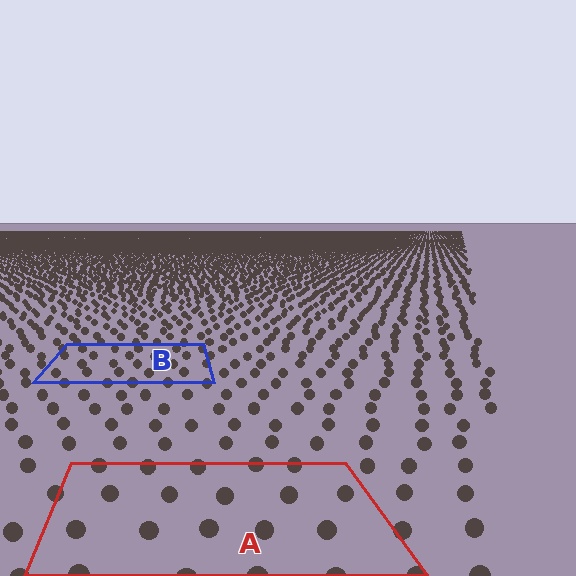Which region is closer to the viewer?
Region A is closer. The texture elements there are larger and more spread out.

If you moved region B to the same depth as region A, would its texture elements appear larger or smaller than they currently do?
They would appear larger. At a closer depth, the same texture elements are projected at a bigger on-screen size.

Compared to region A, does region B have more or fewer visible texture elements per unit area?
Region B has more texture elements per unit area — they are packed more densely because it is farther away.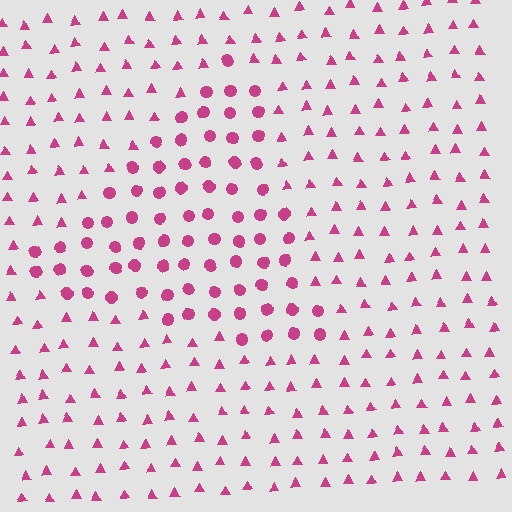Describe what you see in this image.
The image is filled with small magenta elements arranged in a uniform grid. A triangle-shaped region contains circles, while the surrounding area contains triangles. The boundary is defined purely by the change in element shape.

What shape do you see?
I see a triangle.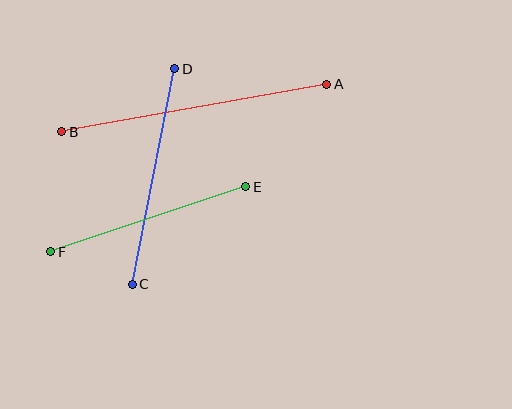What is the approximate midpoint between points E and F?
The midpoint is at approximately (148, 219) pixels.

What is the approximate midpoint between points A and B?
The midpoint is at approximately (194, 108) pixels.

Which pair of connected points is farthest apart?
Points A and B are farthest apart.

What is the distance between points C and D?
The distance is approximately 220 pixels.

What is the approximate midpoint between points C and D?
The midpoint is at approximately (153, 177) pixels.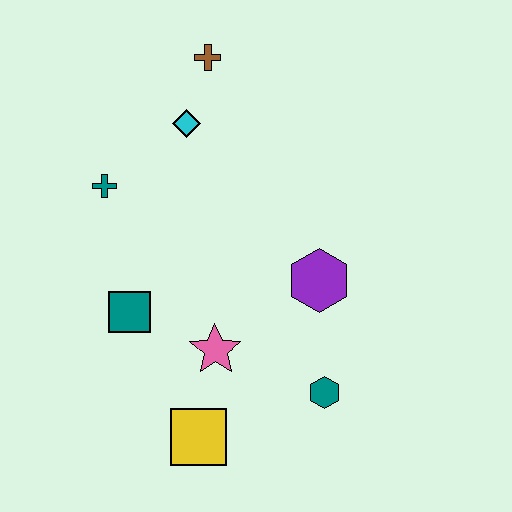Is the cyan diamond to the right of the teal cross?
Yes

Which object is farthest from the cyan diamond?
The yellow square is farthest from the cyan diamond.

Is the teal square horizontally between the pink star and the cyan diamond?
No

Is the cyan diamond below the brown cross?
Yes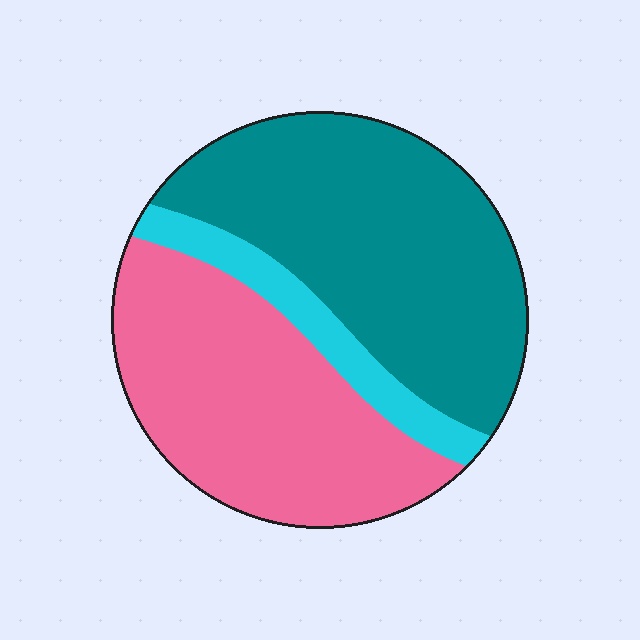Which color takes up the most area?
Teal, at roughly 50%.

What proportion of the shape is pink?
Pink takes up between a third and a half of the shape.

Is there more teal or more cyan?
Teal.